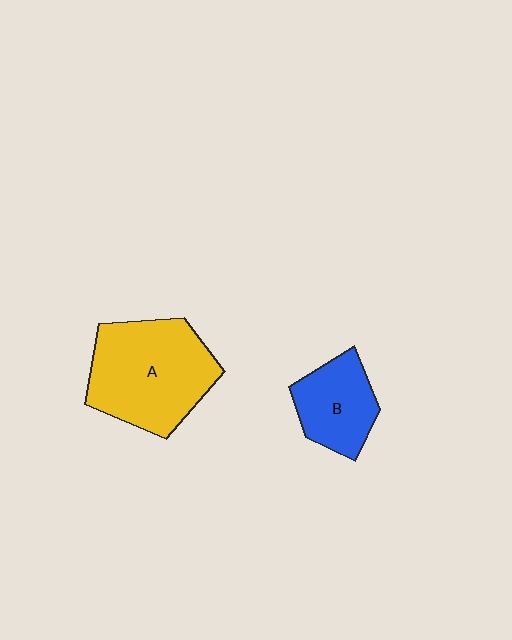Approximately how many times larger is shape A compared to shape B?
Approximately 1.8 times.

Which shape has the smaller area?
Shape B (blue).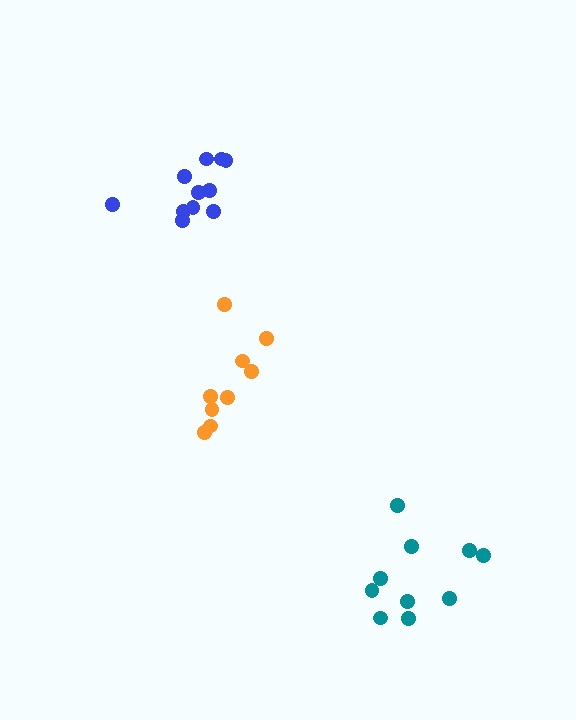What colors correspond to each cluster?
The clusters are colored: orange, blue, teal.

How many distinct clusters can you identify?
There are 3 distinct clusters.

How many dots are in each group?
Group 1: 9 dots, Group 2: 11 dots, Group 3: 10 dots (30 total).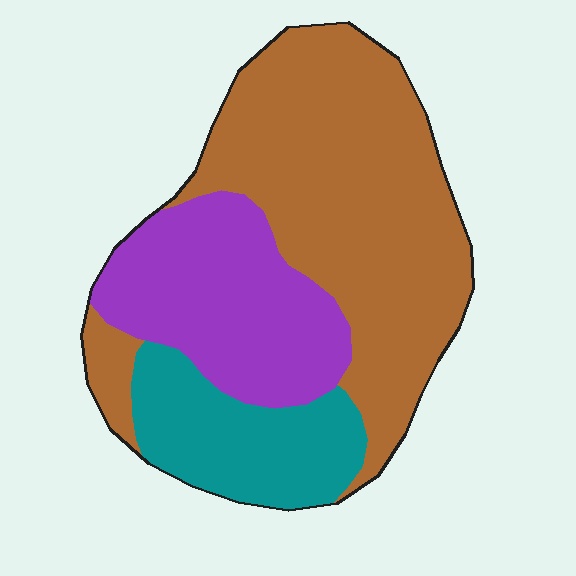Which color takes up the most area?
Brown, at roughly 55%.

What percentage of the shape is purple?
Purple takes up about one quarter (1/4) of the shape.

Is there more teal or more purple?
Purple.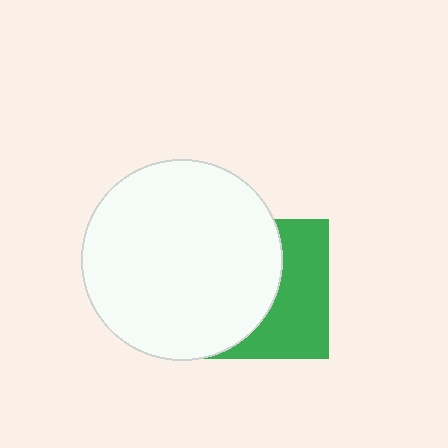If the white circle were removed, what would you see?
You would see the complete green square.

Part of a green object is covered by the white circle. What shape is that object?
It is a square.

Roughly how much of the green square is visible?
A small part of it is visible (roughly 44%).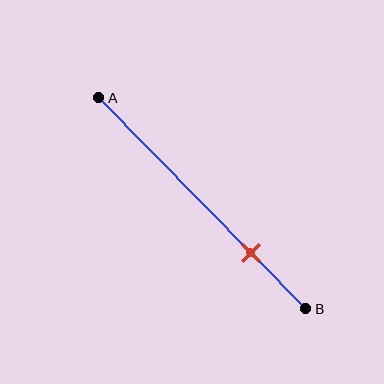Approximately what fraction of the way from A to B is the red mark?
The red mark is approximately 75% of the way from A to B.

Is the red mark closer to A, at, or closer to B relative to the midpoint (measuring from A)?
The red mark is closer to point B than the midpoint of segment AB.